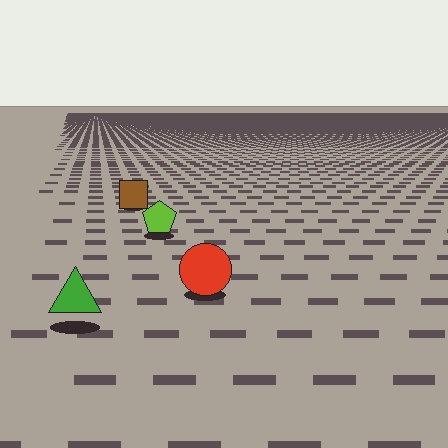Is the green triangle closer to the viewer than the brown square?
Yes. The green triangle is closer — you can tell from the texture gradient: the ground texture is coarser near it.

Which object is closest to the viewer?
The green triangle is closest. The texture marks near it are larger and more spread out.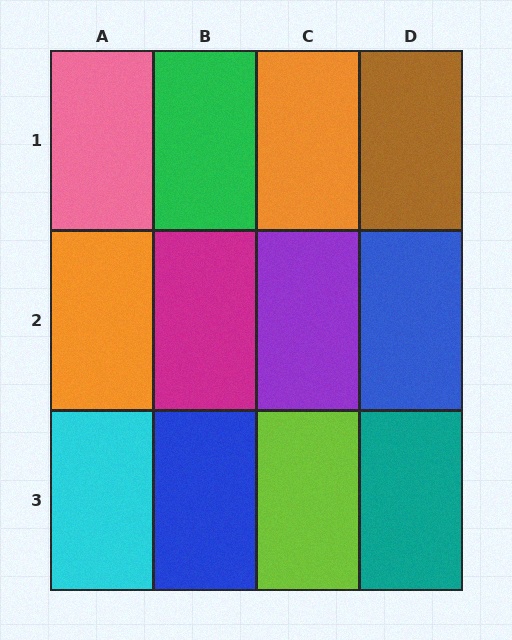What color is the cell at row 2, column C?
Purple.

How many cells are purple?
1 cell is purple.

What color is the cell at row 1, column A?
Pink.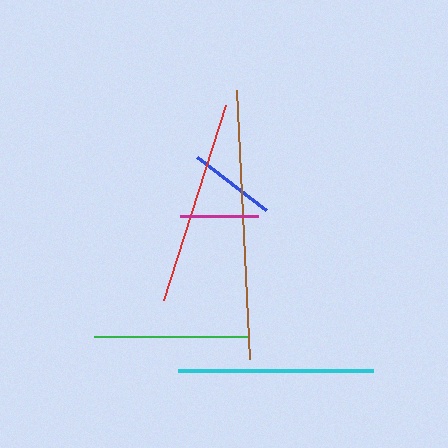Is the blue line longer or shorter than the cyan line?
The cyan line is longer than the blue line.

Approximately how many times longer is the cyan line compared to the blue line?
The cyan line is approximately 2.2 times the length of the blue line.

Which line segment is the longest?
The brown line is the longest at approximately 269 pixels.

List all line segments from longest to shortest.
From longest to shortest: brown, red, cyan, green, blue, magenta.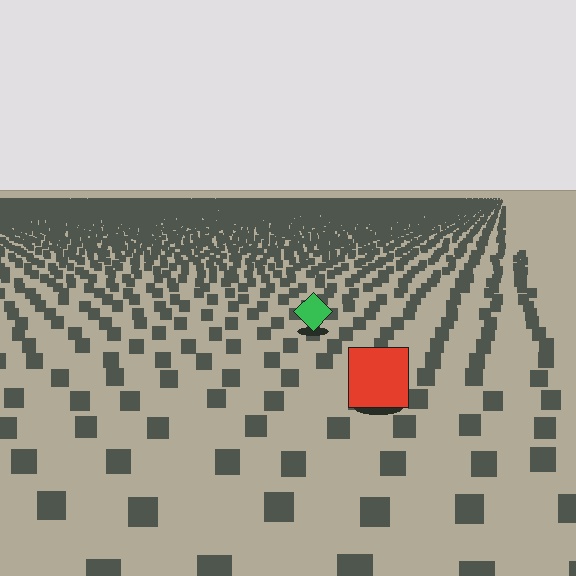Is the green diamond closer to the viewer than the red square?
No. The red square is closer — you can tell from the texture gradient: the ground texture is coarser near it.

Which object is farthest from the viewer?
The green diamond is farthest from the viewer. It appears smaller and the ground texture around it is denser.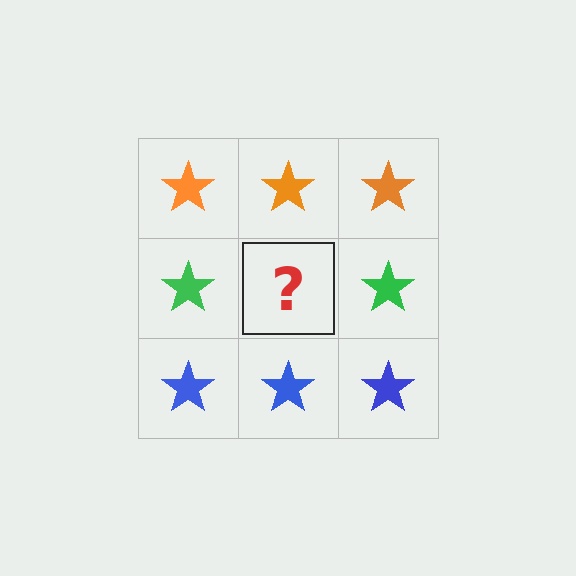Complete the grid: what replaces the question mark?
The question mark should be replaced with a green star.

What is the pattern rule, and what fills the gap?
The rule is that each row has a consistent color. The gap should be filled with a green star.